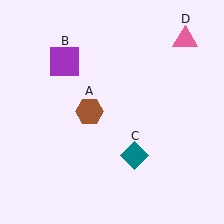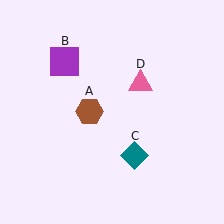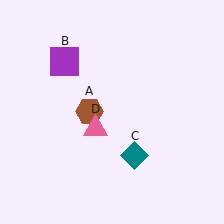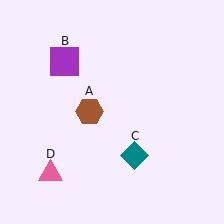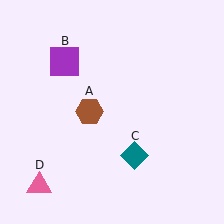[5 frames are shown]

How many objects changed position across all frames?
1 object changed position: pink triangle (object D).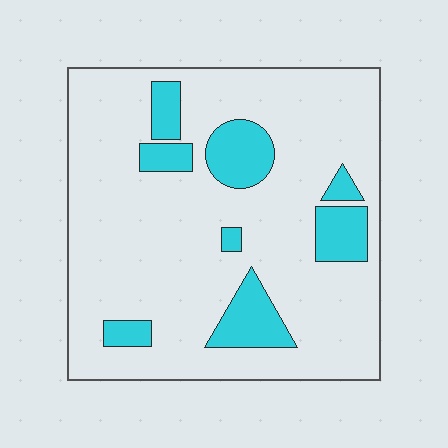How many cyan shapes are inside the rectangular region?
8.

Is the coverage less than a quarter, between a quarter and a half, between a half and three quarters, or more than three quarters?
Less than a quarter.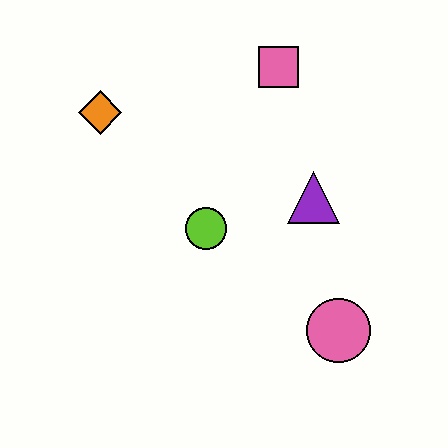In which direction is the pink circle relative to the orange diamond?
The pink circle is to the right of the orange diamond.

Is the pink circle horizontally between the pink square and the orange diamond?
No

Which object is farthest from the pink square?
The pink circle is farthest from the pink square.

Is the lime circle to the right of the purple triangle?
No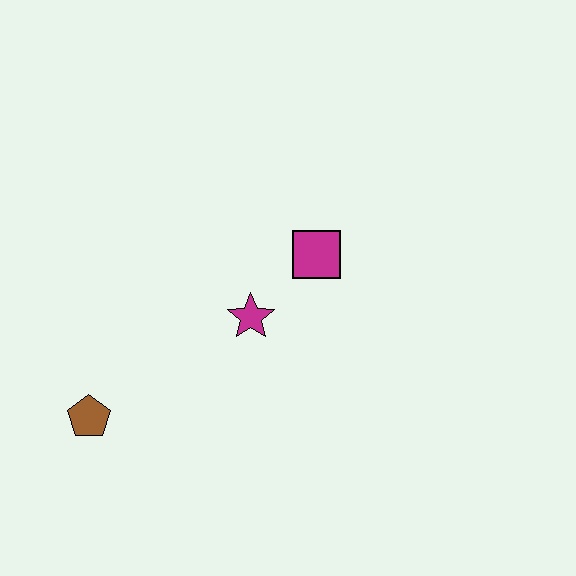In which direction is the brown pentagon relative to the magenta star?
The brown pentagon is to the left of the magenta star.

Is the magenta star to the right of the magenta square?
No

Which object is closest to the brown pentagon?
The magenta star is closest to the brown pentagon.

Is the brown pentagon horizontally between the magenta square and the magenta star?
No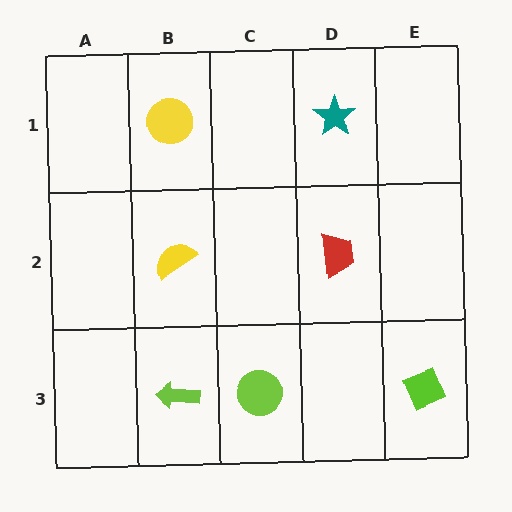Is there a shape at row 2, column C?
No, that cell is empty.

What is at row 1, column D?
A teal star.